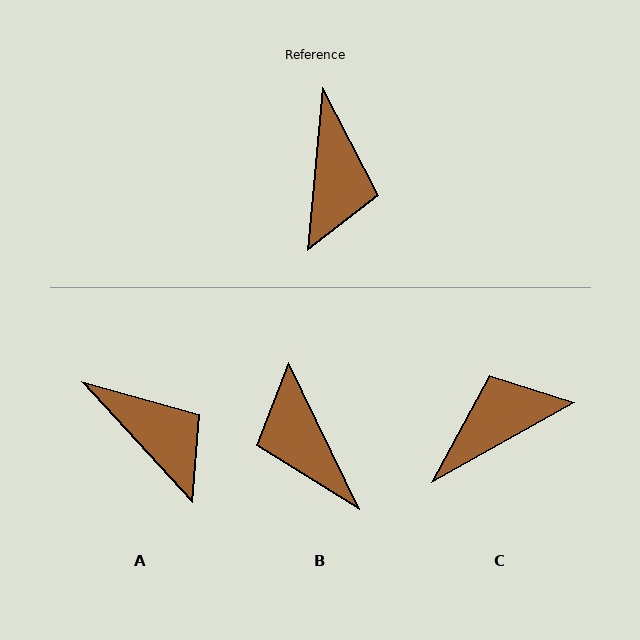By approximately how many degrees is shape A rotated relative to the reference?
Approximately 48 degrees counter-clockwise.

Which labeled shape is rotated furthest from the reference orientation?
B, about 149 degrees away.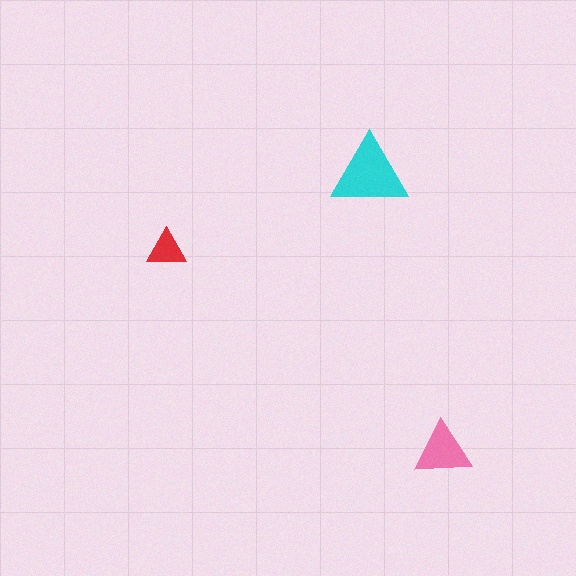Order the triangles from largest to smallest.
the cyan one, the pink one, the red one.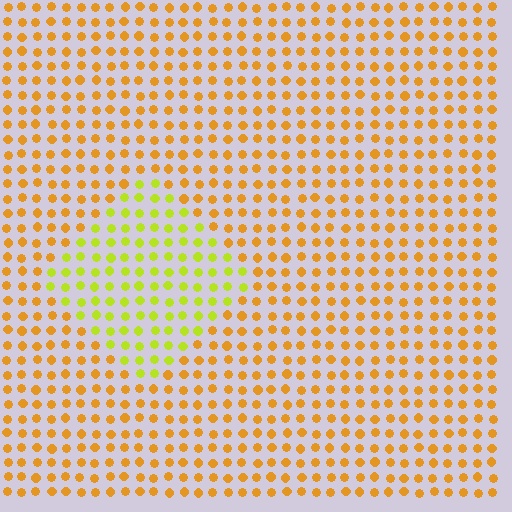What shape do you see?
I see a diamond.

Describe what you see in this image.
The image is filled with small orange elements in a uniform arrangement. A diamond-shaped region is visible where the elements are tinted to a slightly different hue, forming a subtle color boundary.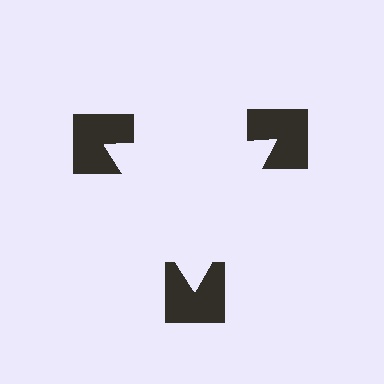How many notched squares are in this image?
There are 3 — one at each vertex of the illusory triangle.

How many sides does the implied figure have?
3 sides.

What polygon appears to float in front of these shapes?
An illusory triangle — its edges are inferred from the aligned wedge cuts in the notched squares, not physically drawn.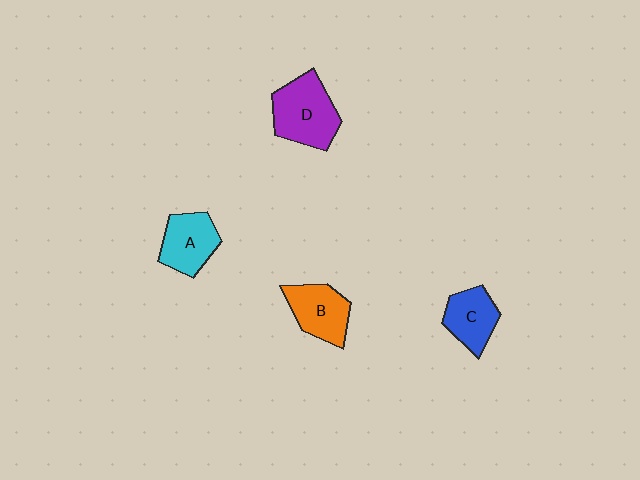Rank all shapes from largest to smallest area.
From largest to smallest: D (purple), B (orange), A (cyan), C (blue).